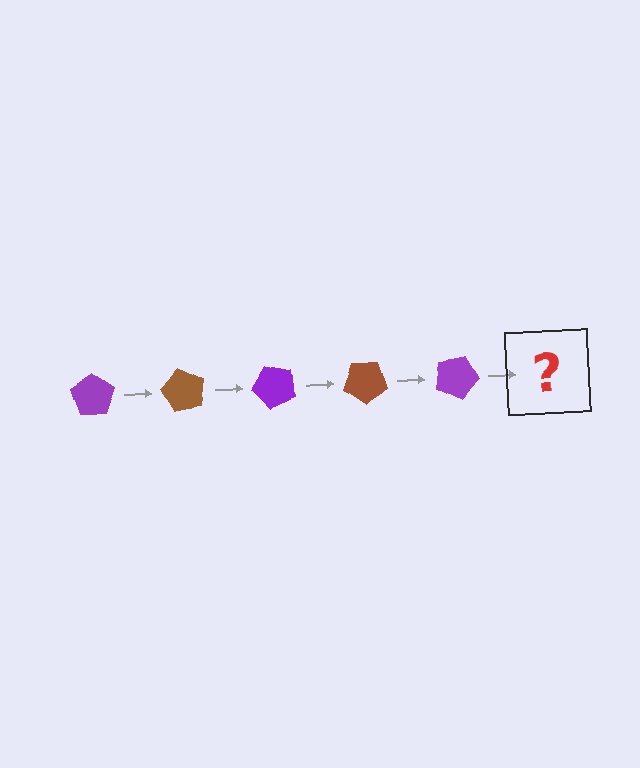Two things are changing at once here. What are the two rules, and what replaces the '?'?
The two rules are that it rotates 60 degrees each step and the color cycles through purple and brown. The '?' should be a brown pentagon, rotated 300 degrees from the start.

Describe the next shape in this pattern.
It should be a brown pentagon, rotated 300 degrees from the start.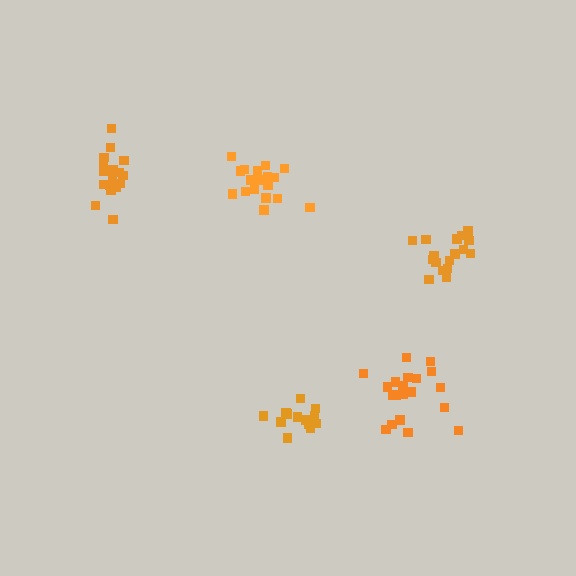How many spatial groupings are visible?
There are 5 spatial groupings.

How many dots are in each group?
Group 1: 17 dots, Group 2: 20 dots, Group 3: 17 dots, Group 4: 14 dots, Group 5: 18 dots (86 total).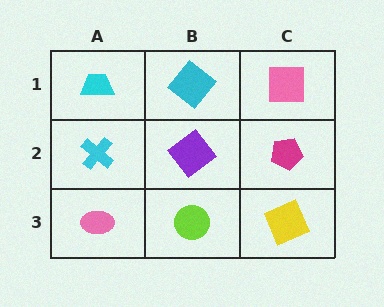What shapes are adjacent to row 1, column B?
A purple diamond (row 2, column B), a cyan trapezoid (row 1, column A), a pink square (row 1, column C).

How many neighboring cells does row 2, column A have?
3.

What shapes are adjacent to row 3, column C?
A magenta pentagon (row 2, column C), a lime circle (row 3, column B).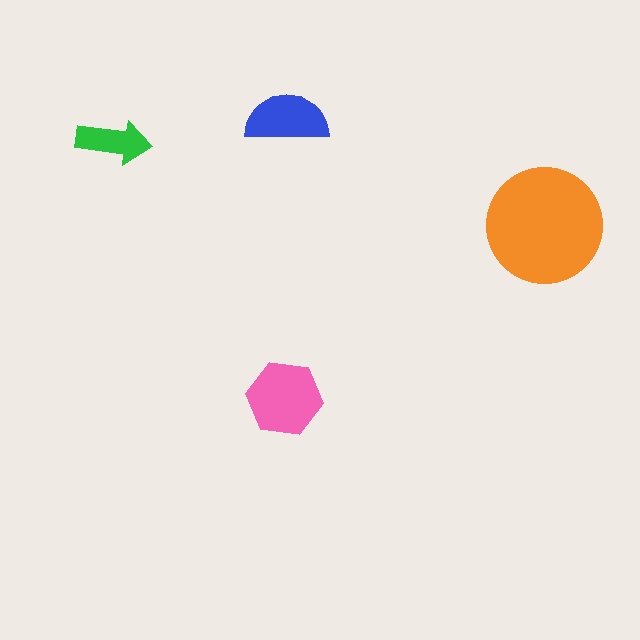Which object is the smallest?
The green arrow.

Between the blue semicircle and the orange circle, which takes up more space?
The orange circle.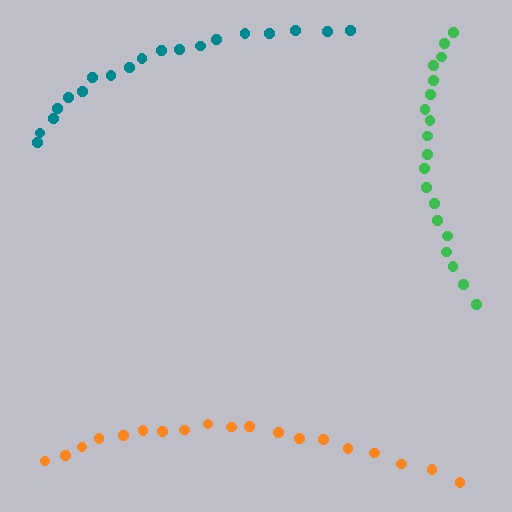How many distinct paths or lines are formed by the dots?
There are 3 distinct paths.